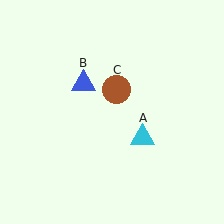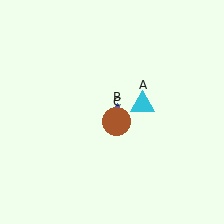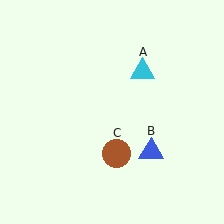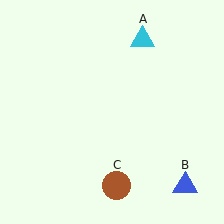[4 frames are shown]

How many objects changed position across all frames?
3 objects changed position: cyan triangle (object A), blue triangle (object B), brown circle (object C).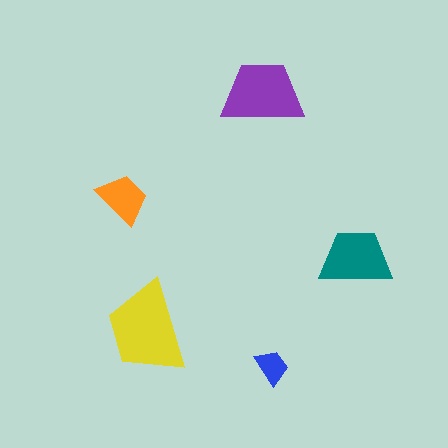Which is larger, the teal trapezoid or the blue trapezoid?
The teal one.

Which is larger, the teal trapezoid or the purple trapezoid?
The purple one.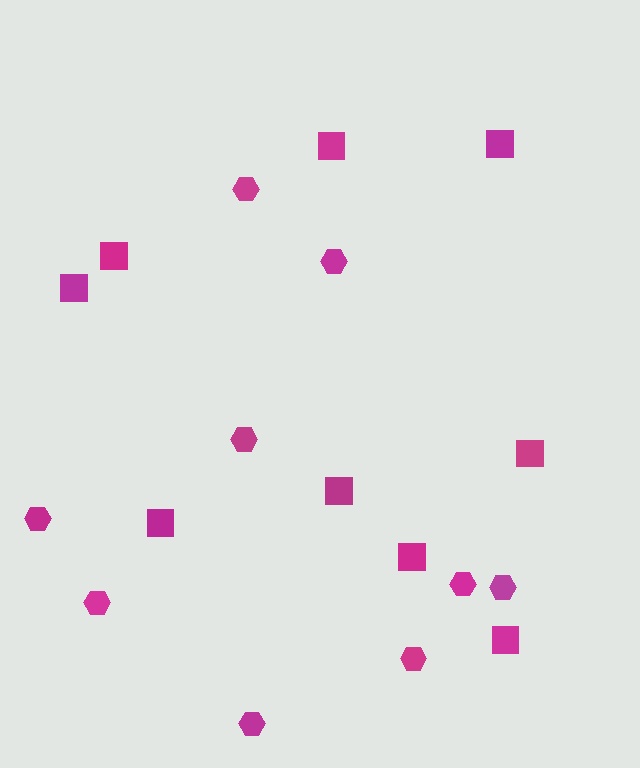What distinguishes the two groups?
There are 2 groups: one group of hexagons (9) and one group of squares (9).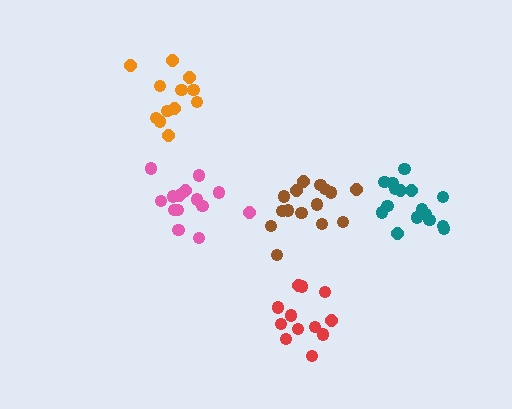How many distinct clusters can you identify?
There are 5 distinct clusters.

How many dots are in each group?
Group 1: 12 dots, Group 2: 16 dots, Group 3: 14 dots, Group 4: 12 dots, Group 5: 15 dots (69 total).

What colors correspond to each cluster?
The clusters are colored: orange, teal, pink, red, brown.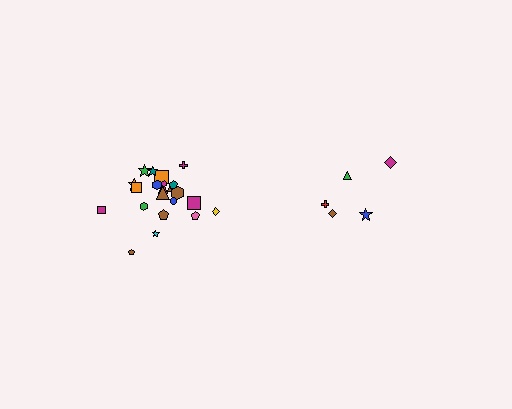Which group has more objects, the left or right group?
The left group.